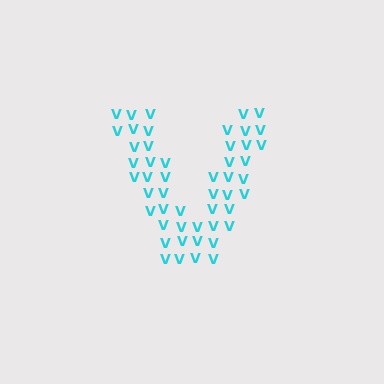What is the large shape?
The large shape is the letter V.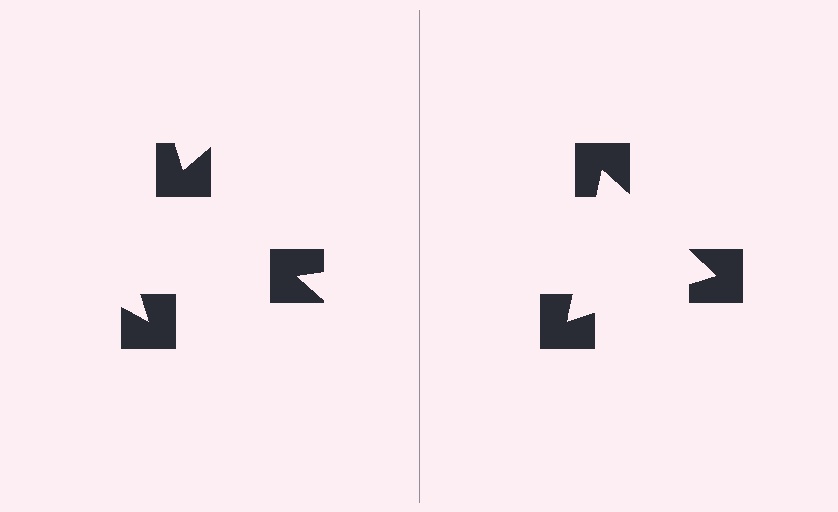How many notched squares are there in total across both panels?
6 — 3 on each side.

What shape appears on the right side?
An illusory triangle.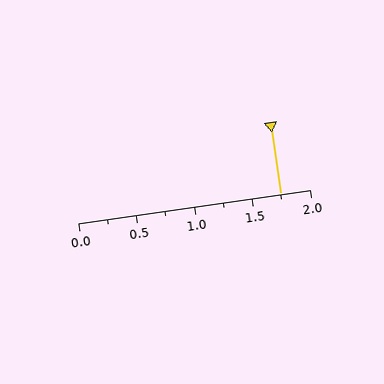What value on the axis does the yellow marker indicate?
The marker indicates approximately 1.75.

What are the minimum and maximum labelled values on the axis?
The axis runs from 0.0 to 2.0.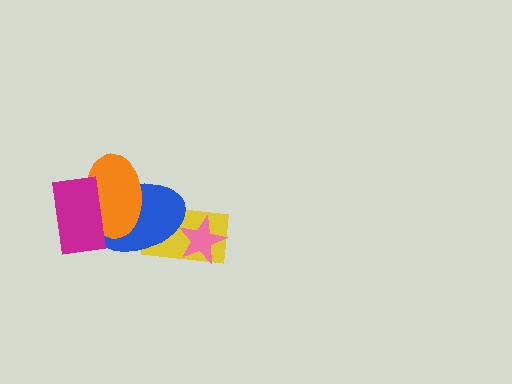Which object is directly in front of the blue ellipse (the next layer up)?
The orange ellipse is directly in front of the blue ellipse.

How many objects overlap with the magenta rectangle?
2 objects overlap with the magenta rectangle.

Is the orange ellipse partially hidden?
Yes, it is partially covered by another shape.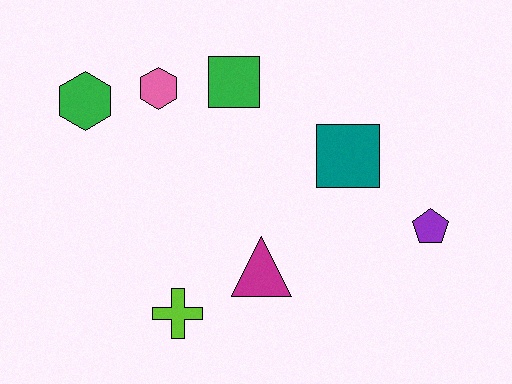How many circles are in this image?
There are no circles.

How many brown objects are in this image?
There are no brown objects.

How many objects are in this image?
There are 7 objects.